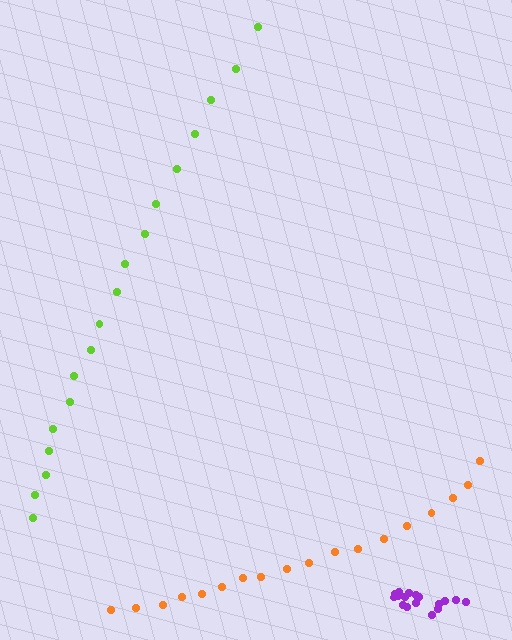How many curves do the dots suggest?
There are 3 distinct paths.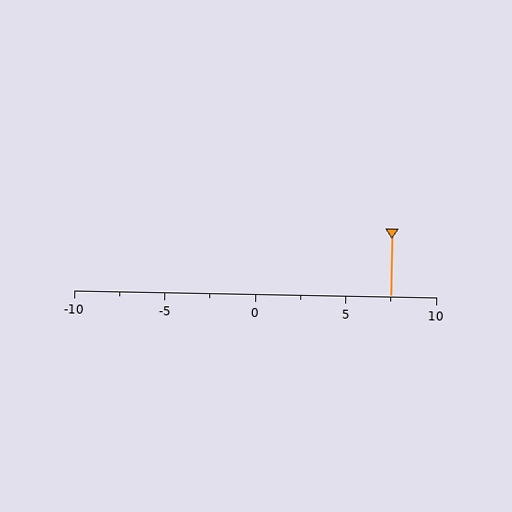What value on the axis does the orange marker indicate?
The marker indicates approximately 7.5.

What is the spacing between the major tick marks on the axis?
The major ticks are spaced 5 apart.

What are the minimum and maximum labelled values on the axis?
The axis runs from -10 to 10.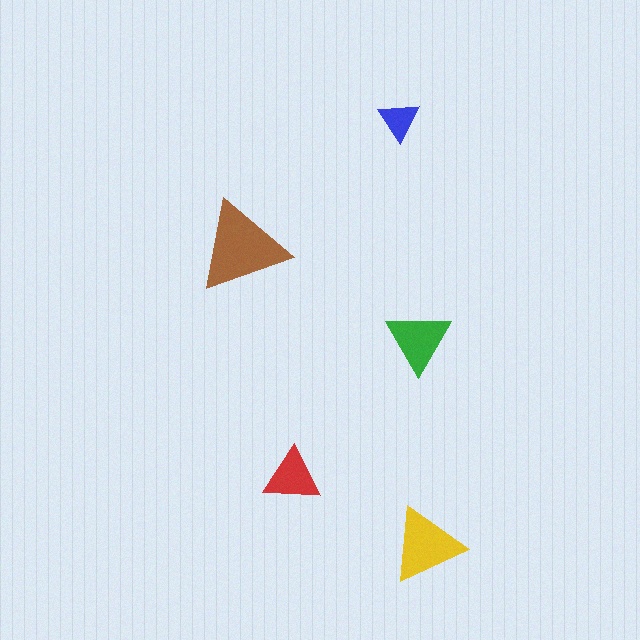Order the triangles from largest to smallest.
the brown one, the yellow one, the green one, the red one, the blue one.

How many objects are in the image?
There are 5 objects in the image.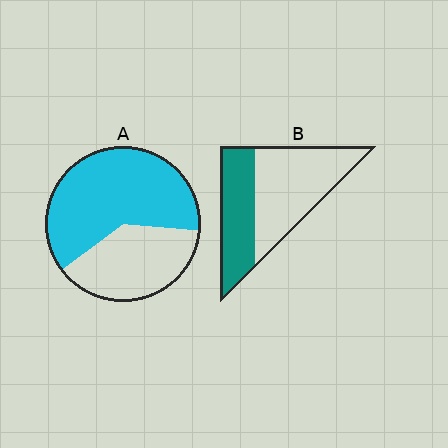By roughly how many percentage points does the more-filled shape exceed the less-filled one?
By roughly 20 percentage points (A over B).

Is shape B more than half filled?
No.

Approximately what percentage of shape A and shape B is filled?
A is approximately 60% and B is approximately 40%.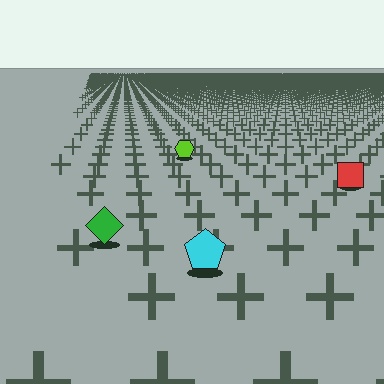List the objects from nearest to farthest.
From nearest to farthest: the cyan pentagon, the green diamond, the red square, the lime hexagon.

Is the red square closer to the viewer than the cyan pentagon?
No. The cyan pentagon is closer — you can tell from the texture gradient: the ground texture is coarser near it.